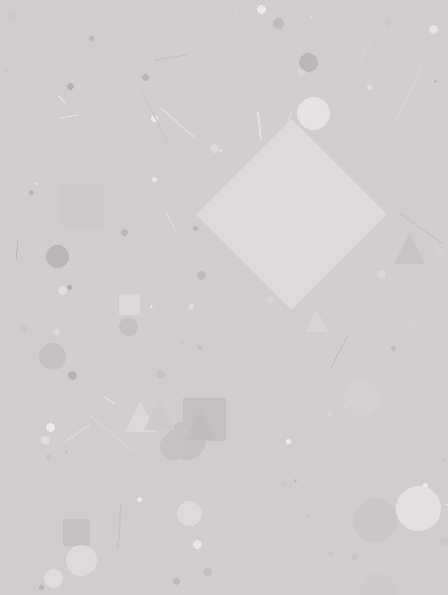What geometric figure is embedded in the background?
A diamond is embedded in the background.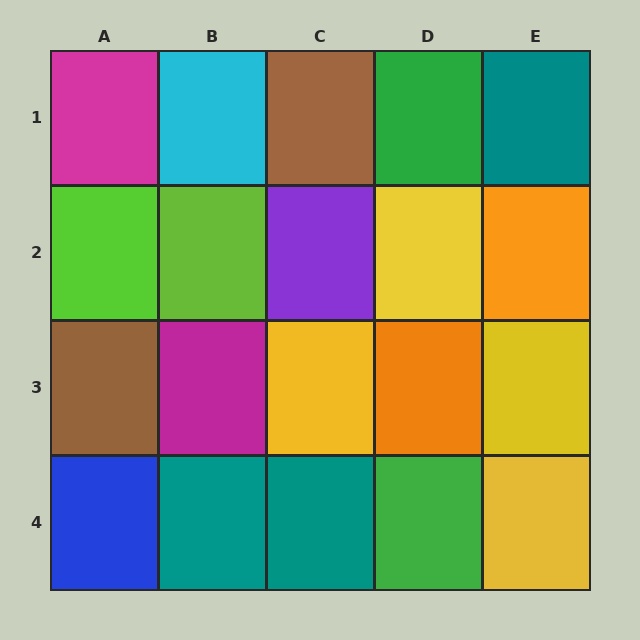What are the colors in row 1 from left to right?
Magenta, cyan, brown, green, teal.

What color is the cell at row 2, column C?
Purple.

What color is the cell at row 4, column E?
Yellow.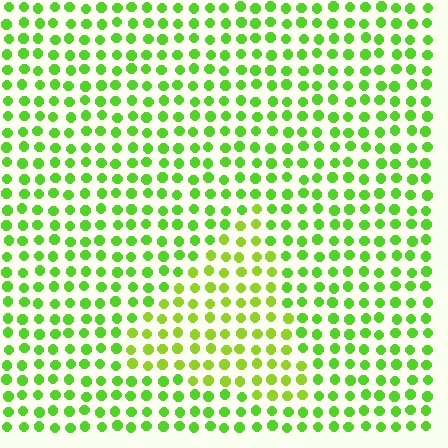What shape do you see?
I see a triangle.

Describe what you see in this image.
The image is filled with small lime elements in a uniform arrangement. A triangle-shaped region is visible where the elements are tinted to a slightly different hue, forming a subtle color boundary.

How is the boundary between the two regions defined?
The boundary is defined purely by a slight shift in hue (about 22 degrees). Spacing, size, and orientation are identical on both sides.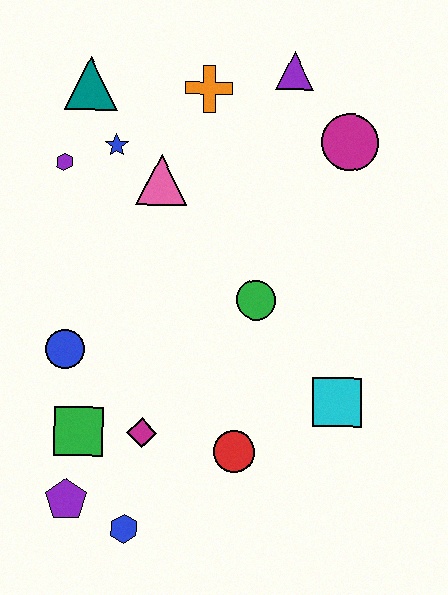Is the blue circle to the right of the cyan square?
No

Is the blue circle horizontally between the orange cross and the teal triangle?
No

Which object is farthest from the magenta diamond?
The purple triangle is farthest from the magenta diamond.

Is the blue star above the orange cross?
No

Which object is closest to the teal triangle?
The blue star is closest to the teal triangle.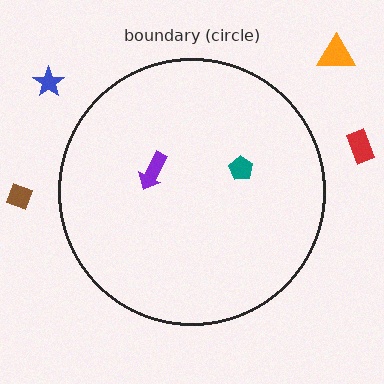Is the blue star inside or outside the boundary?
Outside.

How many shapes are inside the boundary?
2 inside, 4 outside.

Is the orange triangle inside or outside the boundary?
Outside.